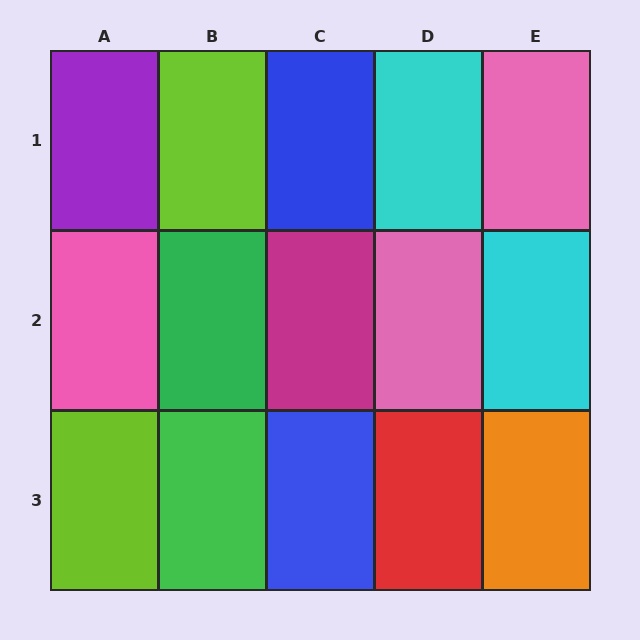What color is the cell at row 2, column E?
Cyan.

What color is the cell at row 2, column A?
Pink.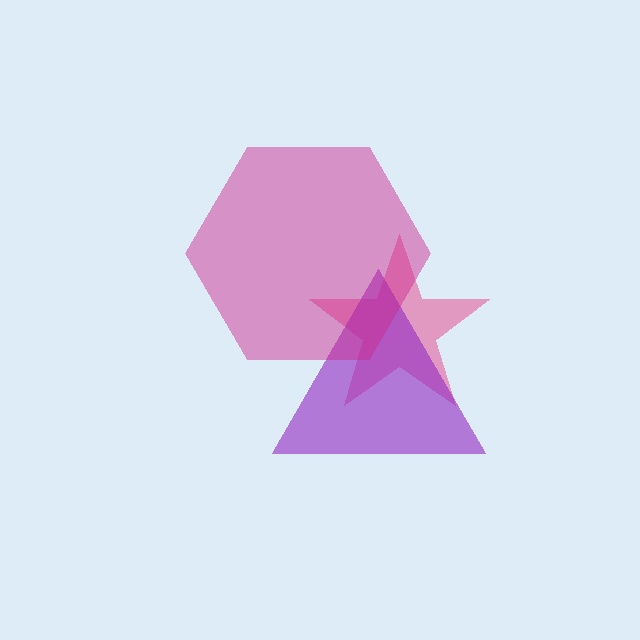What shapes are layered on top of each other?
The layered shapes are: a pink star, a purple triangle, a magenta hexagon.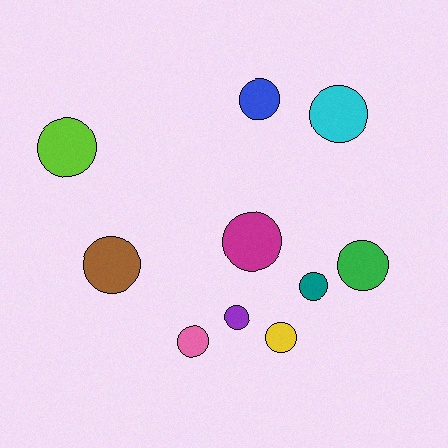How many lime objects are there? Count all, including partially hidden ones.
There is 1 lime object.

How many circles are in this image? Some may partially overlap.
There are 10 circles.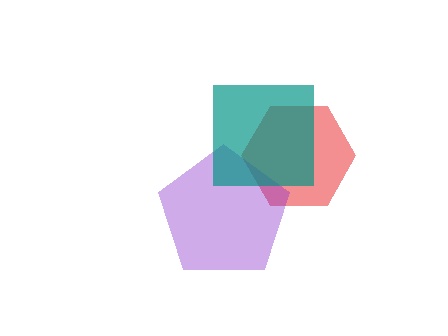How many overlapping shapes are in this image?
There are 3 overlapping shapes in the image.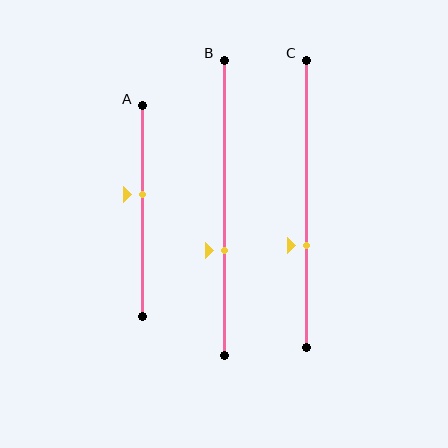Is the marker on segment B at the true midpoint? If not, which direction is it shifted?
No, the marker on segment B is shifted downward by about 14% of the segment length.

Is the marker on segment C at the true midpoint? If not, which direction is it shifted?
No, the marker on segment C is shifted downward by about 15% of the segment length.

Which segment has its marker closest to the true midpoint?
Segment A has its marker closest to the true midpoint.